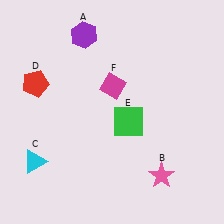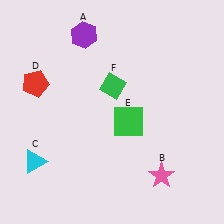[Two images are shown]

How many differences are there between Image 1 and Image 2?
There is 1 difference between the two images.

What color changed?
The diamond (F) changed from magenta in Image 1 to green in Image 2.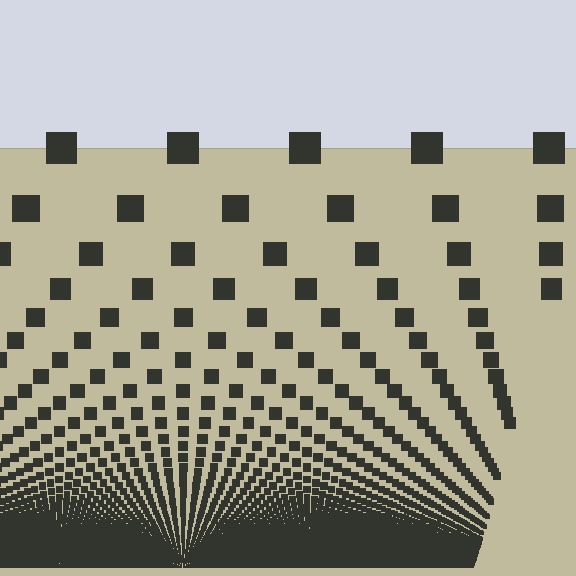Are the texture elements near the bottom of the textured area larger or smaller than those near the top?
Smaller. The gradient is inverted — elements near the bottom are smaller and denser.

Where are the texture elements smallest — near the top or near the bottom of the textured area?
Near the bottom.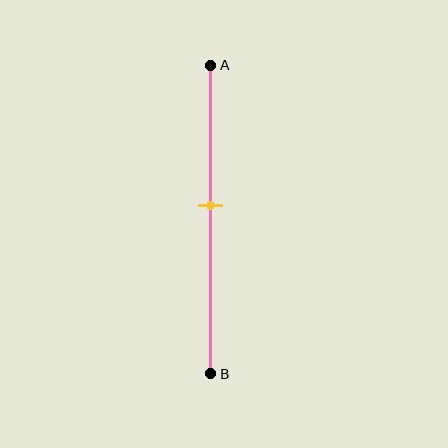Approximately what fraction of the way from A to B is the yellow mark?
The yellow mark is approximately 45% of the way from A to B.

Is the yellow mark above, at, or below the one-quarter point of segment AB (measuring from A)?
The yellow mark is below the one-quarter point of segment AB.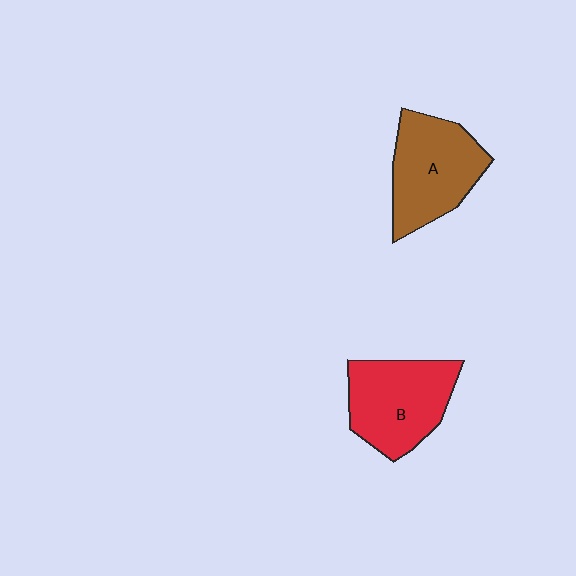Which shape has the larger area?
Shape B (red).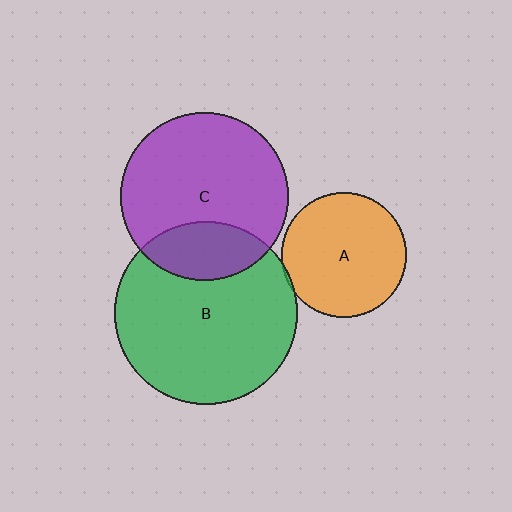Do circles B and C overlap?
Yes.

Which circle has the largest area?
Circle B (green).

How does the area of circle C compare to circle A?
Approximately 1.8 times.